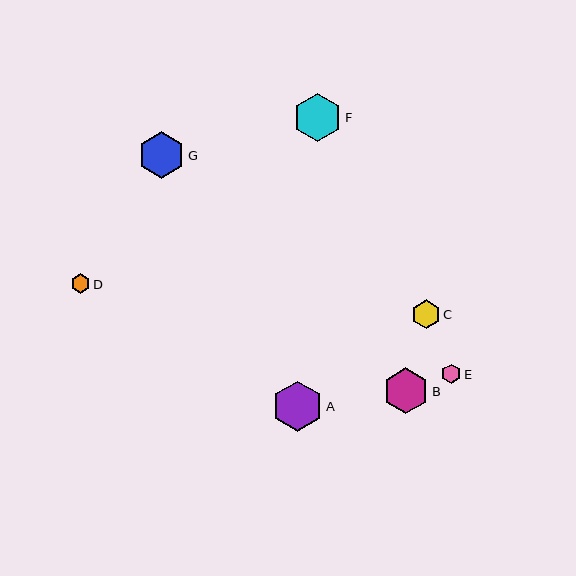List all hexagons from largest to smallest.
From largest to smallest: A, F, G, B, C, D, E.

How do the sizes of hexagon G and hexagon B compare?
Hexagon G and hexagon B are approximately the same size.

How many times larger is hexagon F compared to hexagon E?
Hexagon F is approximately 2.5 times the size of hexagon E.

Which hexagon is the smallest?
Hexagon E is the smallest with a size of approximately 19 pixels.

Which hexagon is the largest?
Hexagon A is the largest with a size of approximately 50 pixels.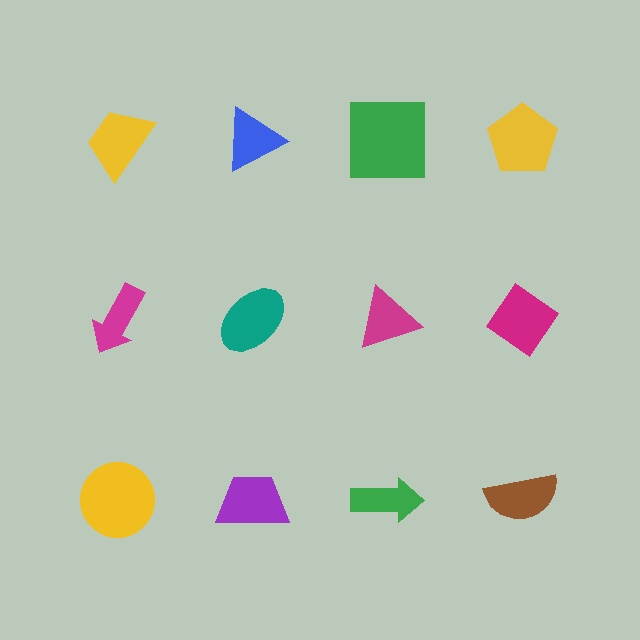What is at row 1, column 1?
A yellow trapezoid.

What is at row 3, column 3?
A green arrow.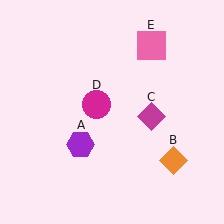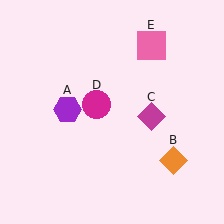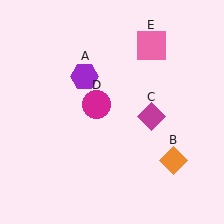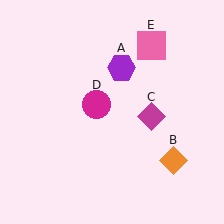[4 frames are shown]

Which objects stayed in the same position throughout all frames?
Orange diamond (object B) and magenta diamond (object C) and magenta circle (object D) and pink square (object E) remained stationary.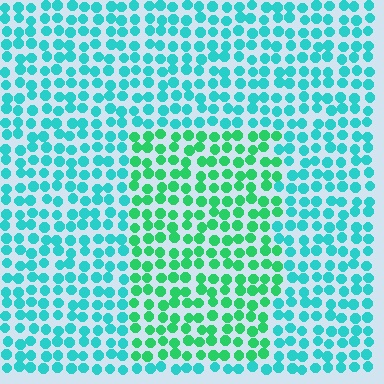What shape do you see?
I see a rectangle.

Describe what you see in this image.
The image is filled with small cyan elements in a uniform arrangement. A rectangle-shaped region is visible where the elements are tinted to a slightly different hue, forming a subtle color boundary.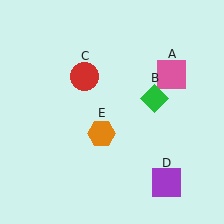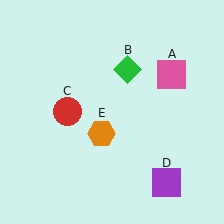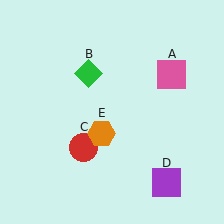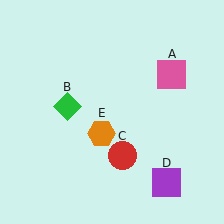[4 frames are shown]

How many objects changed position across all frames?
2 objects changed position: green diamond (object B), red circle (object C).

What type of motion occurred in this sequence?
The green diamond (object B), red circle (object C) rotated counterclockwise around the center of the scene.